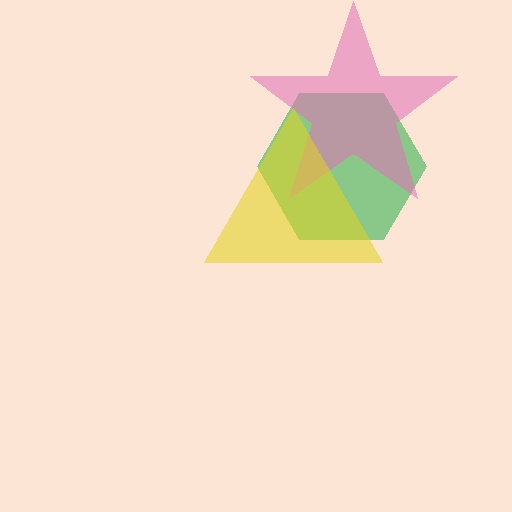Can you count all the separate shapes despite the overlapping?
Yes, there are 3 separate shapes.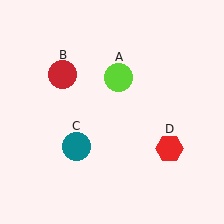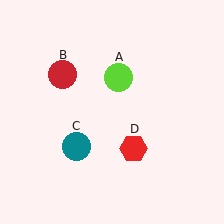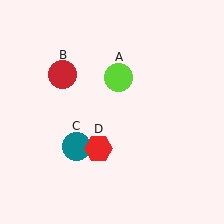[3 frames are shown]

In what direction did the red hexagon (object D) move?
The red hexagon (object D) moved left.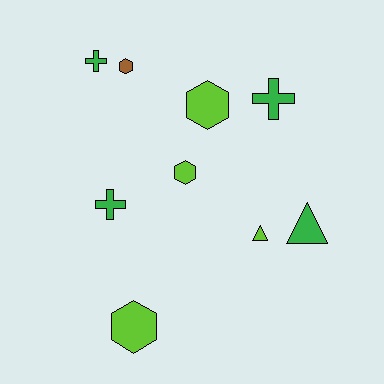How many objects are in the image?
There are 9 objects.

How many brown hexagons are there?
There is 1 brown hexagon.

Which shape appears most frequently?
Hexagon, with 4 objects.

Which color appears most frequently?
Green, with 4 objects.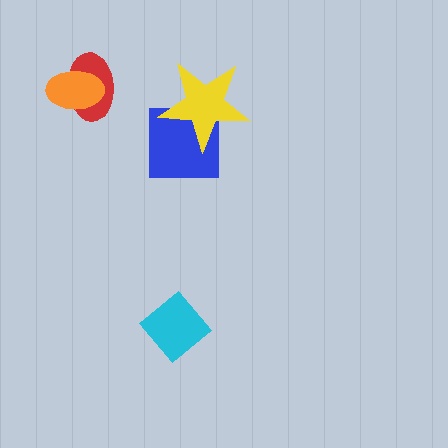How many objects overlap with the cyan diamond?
0 objects overlap with the cyan diamond.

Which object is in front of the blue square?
The yellow star is in front of the blue square.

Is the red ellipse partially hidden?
Yes, it is partially covered by another shape.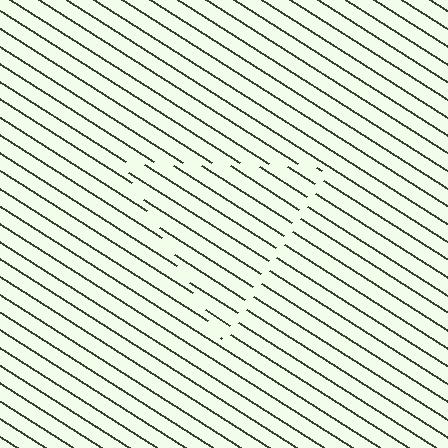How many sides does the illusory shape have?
3 sides — the line-ends trace a triangle.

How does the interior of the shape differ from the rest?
The interior of the shape contains the same grating, shifted by half a period — the contour is defined by the phase discontinuity where line-ends from the inner and outer gratings abut.